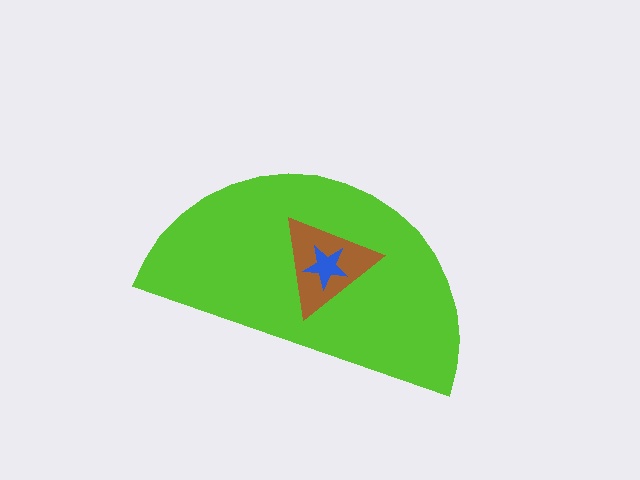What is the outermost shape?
The lime semicircle.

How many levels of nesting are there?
3.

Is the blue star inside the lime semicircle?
Yes.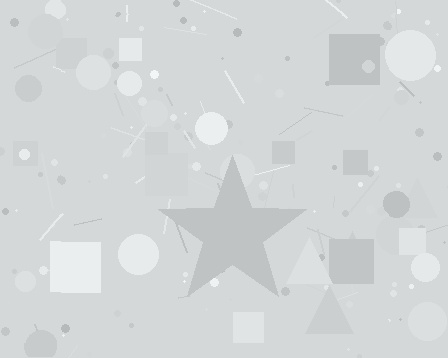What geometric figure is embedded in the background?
A star is embedded in the background.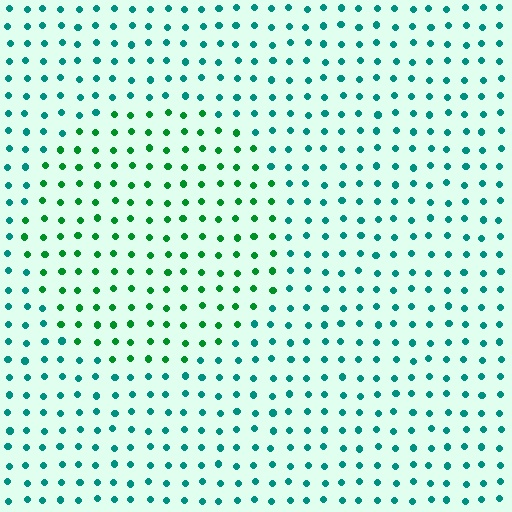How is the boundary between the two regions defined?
The boundary is defined purely by a slight shift in hue (about 37 degrees). Spacing, size, and orientation are identical on both sides.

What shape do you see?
I see a circle.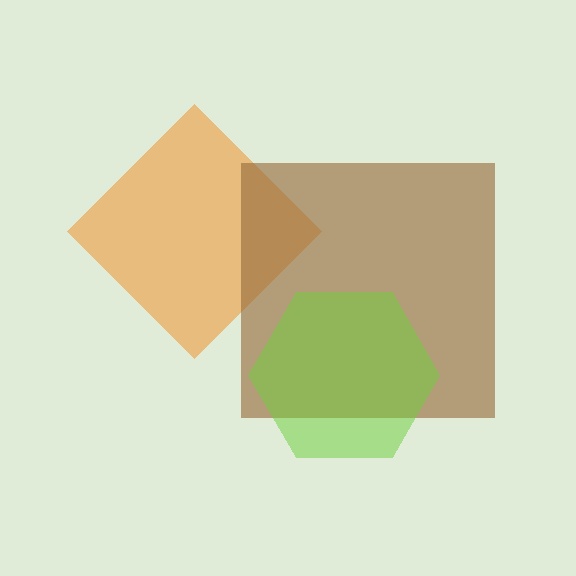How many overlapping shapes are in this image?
There are 3 overlapping shapes in the image.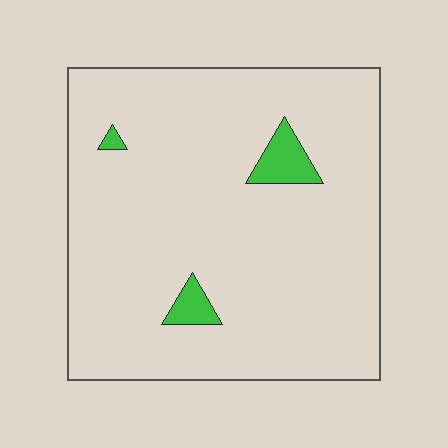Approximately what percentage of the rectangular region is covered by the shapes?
Approximately 5%.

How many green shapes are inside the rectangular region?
3.